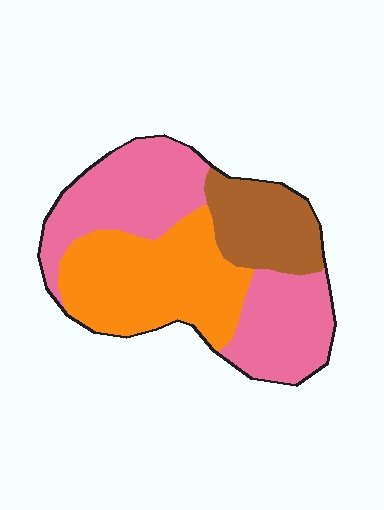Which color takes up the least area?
Brown, at roughly 20%.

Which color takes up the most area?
Pink, at roughly 45%.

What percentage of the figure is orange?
Orange takes up about three eighths (3/8) of the figure.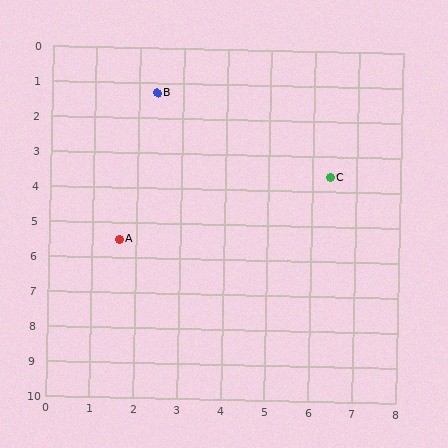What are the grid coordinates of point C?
Point C is at approximately (6.4, 3.6).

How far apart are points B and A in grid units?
Points B and A are about 4.3 grid units apart.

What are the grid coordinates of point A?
Point A is at approximately (1.6, 5.5).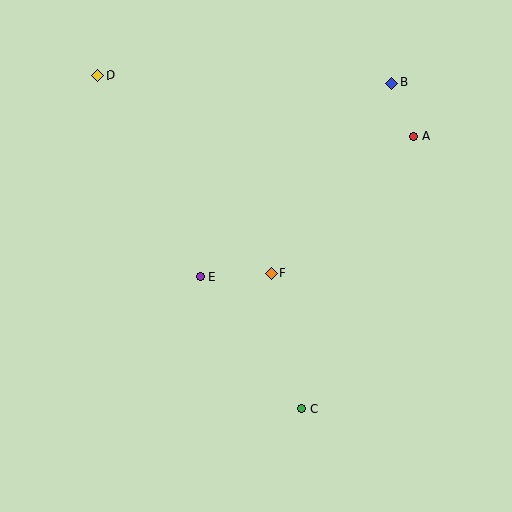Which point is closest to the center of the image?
Point F at (271, 273) is closest to the center.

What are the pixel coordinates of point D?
Point D is at (98, 76).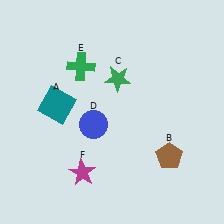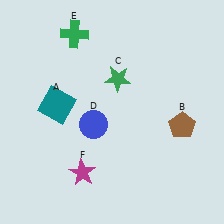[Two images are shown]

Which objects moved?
The objects that moved are: the brown pentagon (B), the green cross (E).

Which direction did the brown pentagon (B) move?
The brown pentagon (B) moved up.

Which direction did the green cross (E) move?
The green cross (E) moved up.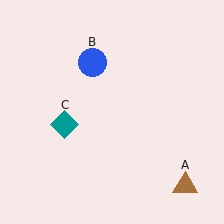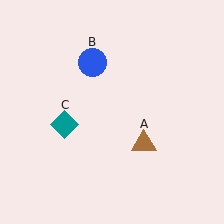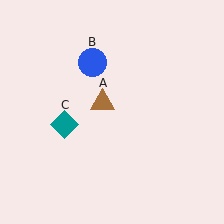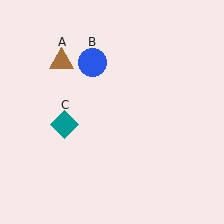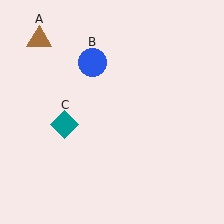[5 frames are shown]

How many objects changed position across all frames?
1 object changed position: brown triangle (object A).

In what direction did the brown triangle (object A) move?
The brown triangle (object A) moved up and to the left.